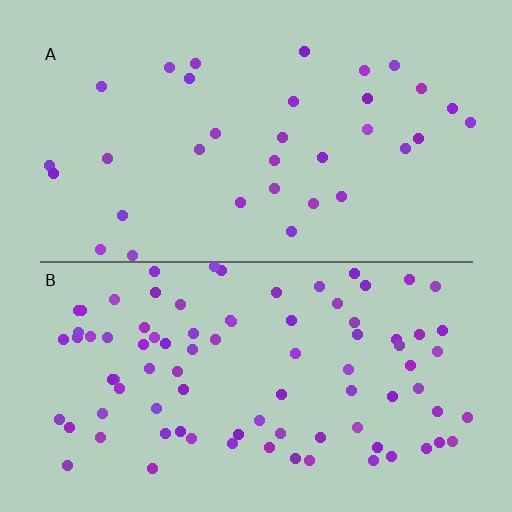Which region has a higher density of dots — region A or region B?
B (the bottom).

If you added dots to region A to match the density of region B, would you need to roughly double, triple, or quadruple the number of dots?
Approximately triple.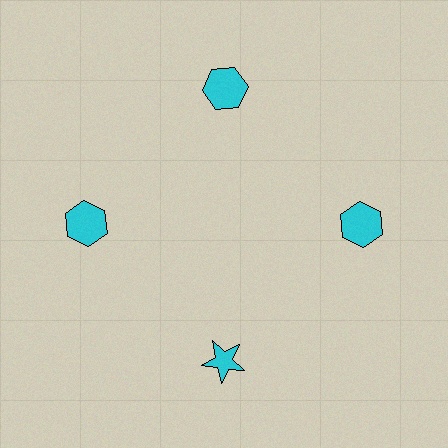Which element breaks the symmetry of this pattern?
The cyan star at roughly the 6 o'clock position breaks the symmetry. All other shapes are cyan hexagons.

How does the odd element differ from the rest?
It has a different shape: star instead of hexagon.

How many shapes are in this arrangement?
There are 4 shapes arranged in a ring pattern.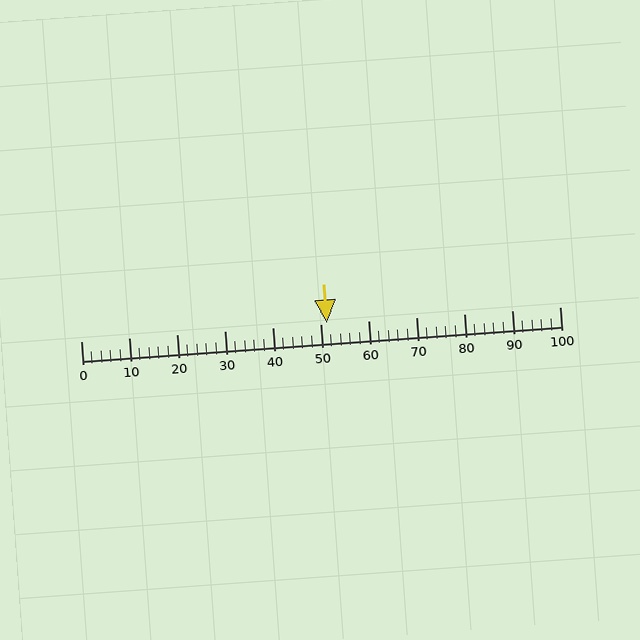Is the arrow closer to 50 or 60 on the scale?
The arrow is closer to 50.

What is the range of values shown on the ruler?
The ruler shows values from 0 to 100.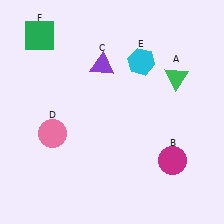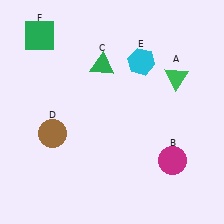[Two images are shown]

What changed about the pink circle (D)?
In Image 1, D is pink. In Image 2, it changed to brown.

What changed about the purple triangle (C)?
In Image 1, C is purple. In Image 2, it changed to green.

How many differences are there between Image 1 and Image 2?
There are 2 differences between the two images.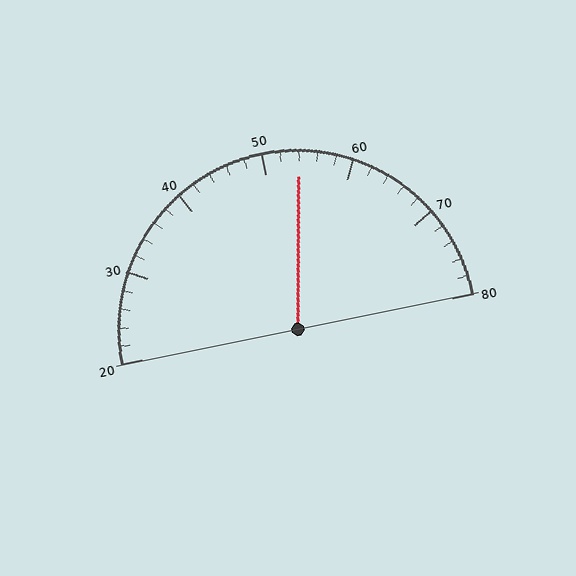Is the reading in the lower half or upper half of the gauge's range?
The reading is in the upper half of the range (20 to 80).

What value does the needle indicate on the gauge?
The needle indicates approximately 54.